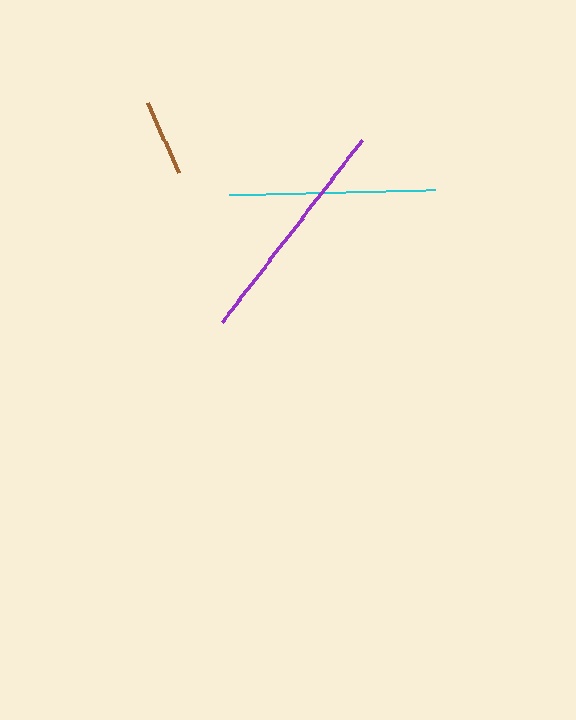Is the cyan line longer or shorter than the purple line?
The purple line is longer than the cyan line.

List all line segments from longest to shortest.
From longest to shortest: purple, cyan, brown.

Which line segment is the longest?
The purple line is the longest at approximately 230 pixels.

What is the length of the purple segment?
The purple segment is approximately 230 pixels long.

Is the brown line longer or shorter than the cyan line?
The cyan line is longer than the brown line.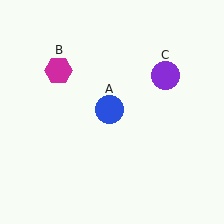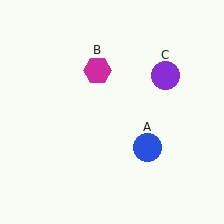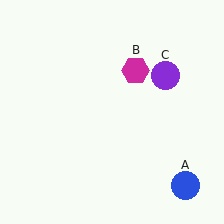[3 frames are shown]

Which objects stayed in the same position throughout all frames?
Purple circle (object C) remained stationary.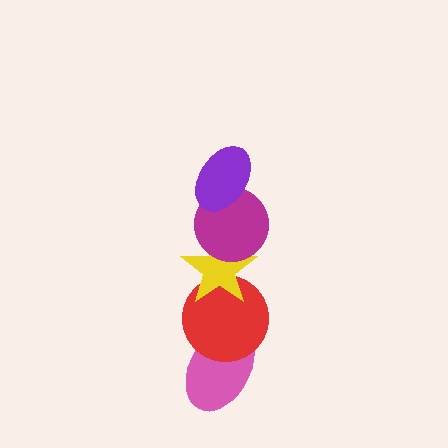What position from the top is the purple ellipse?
The purple ellipse is 1st from the top.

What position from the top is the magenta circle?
The magenta circle is 2nd from the top.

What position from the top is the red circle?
The red circle is 4th from the top.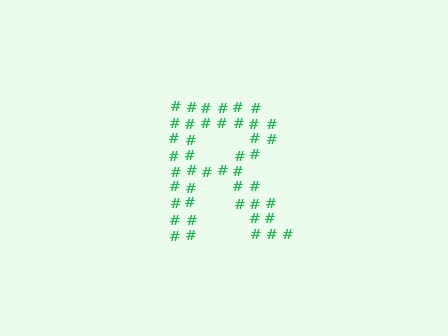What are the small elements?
The small elements are hash symbols.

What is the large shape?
The large shape is the letter R.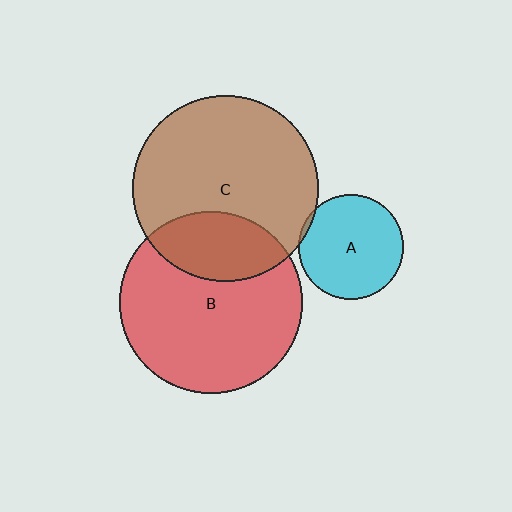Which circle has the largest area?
Circle C (brown).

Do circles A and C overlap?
Yes.